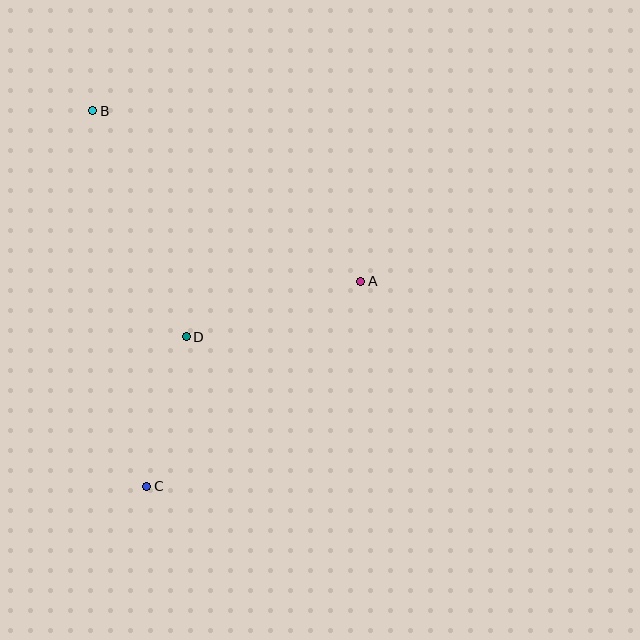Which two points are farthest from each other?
Points B and C are farthest from each other.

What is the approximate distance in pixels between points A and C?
The distance between A and C is approximately 296 pixels.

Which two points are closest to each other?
Points C and D are closest to each other.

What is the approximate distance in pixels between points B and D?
The distance between B and D is approximately 245 pixels.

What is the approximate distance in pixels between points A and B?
The distance between A and B is approximately 318 pixels.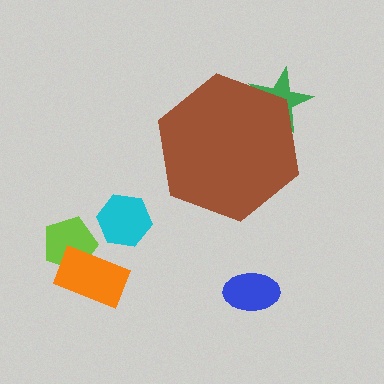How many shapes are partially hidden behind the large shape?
1 shape is partially hidden.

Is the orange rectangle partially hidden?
No, the orange rectangle is fully visible.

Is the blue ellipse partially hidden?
No, the blue ellipse is fully visible.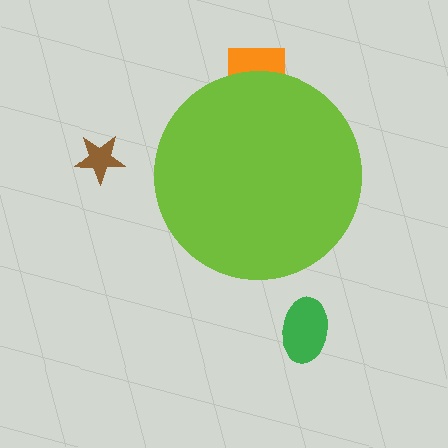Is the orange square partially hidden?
Yes, the orange square is partially hidden behind the lime circle.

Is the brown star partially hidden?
No, the brown star is fully visible.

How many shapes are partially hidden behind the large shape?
1 shape is partially hidden.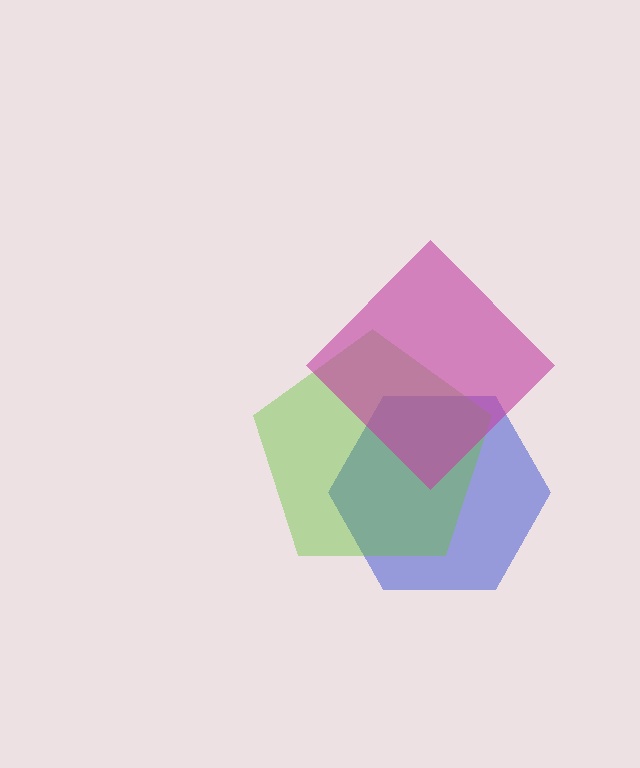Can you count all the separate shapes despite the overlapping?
Yes, there are 3 separate shapes.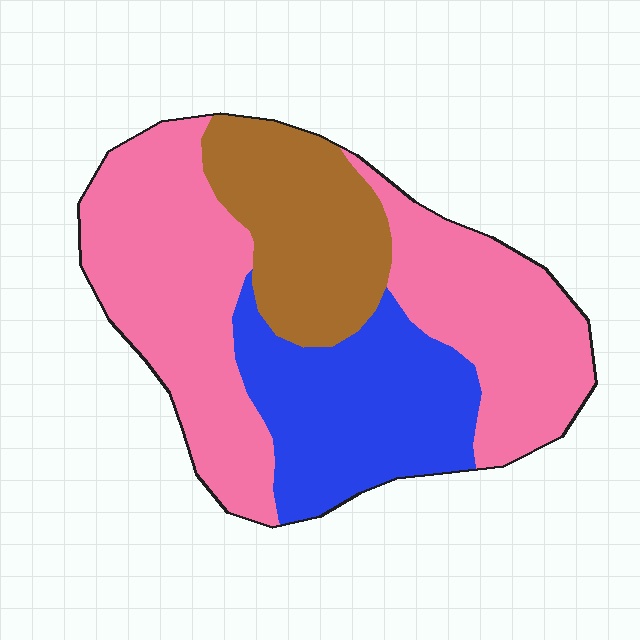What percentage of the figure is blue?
Blue covers about 25% of the figure.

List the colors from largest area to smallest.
From largest to smallest: pink, blue, brown.